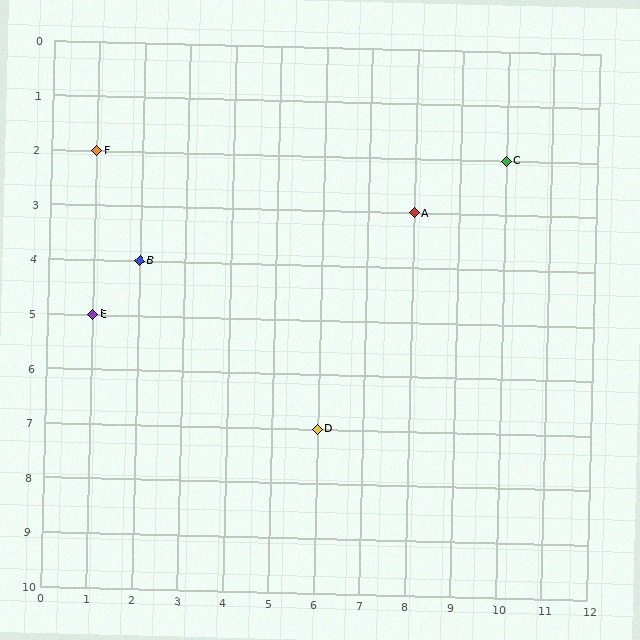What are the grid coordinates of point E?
Point E is at grid coordinates (1, 5).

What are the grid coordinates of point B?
Point B is at grid coordinates (2, 4).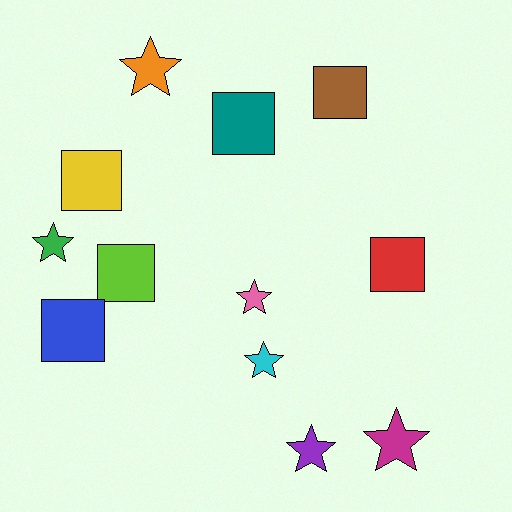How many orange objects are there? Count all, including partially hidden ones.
There is 1 orange object.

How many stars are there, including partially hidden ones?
There are 6 stars.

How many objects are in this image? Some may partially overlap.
There are 12 objects.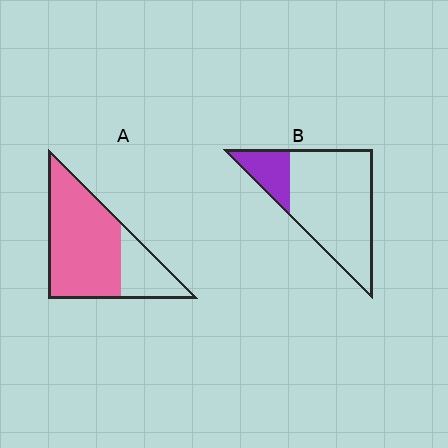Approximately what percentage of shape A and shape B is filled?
A is approximately 75% and B is approximately 20%.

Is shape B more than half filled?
No.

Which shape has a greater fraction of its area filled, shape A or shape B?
Shape A.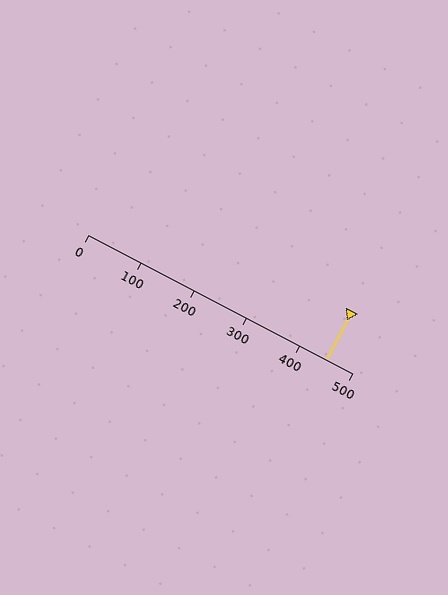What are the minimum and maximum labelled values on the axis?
The axis runs from 0 to 500.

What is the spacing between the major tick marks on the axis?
The major ticks are spaced 100 apart.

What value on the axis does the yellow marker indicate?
The marker indicates approximately 450.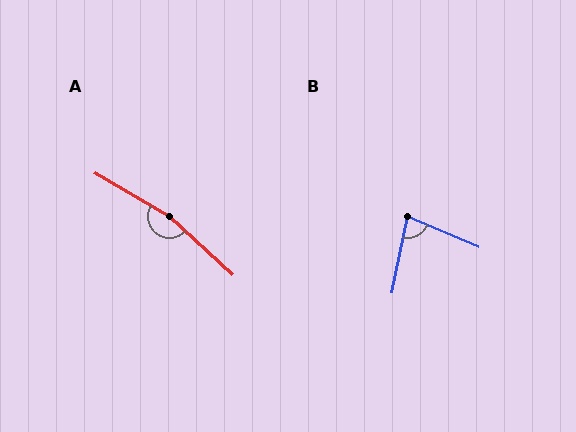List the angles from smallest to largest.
B (79°), A (167°).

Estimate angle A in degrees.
Approximately 167 degrees.